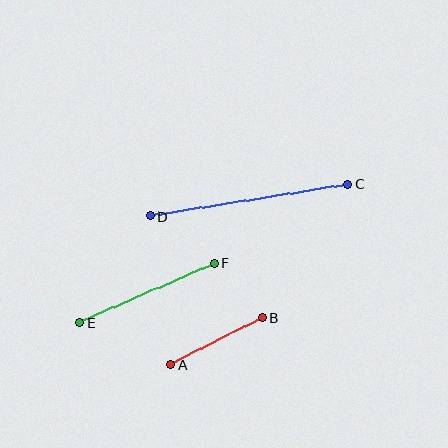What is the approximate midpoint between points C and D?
The midpoint is at approximately (249, 200) pixels.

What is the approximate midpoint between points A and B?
The midpoint is at approximately (216, 341) pixels.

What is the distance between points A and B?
The distance is approximately 103 pixels.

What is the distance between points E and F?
The distance is approximately 147 pixels.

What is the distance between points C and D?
The distance is approximately 200 pixels.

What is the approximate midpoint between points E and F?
The midpoint is at approximately (147, 293) pixels.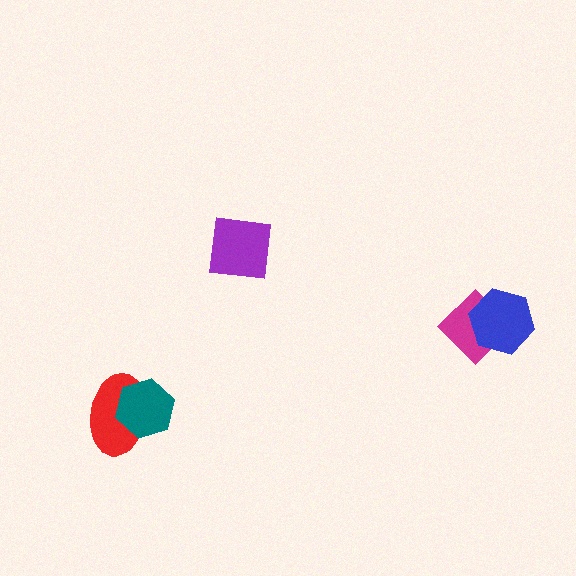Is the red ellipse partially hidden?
Yes, it is partially covered by another shape.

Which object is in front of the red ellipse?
The teal hexagon is in front of the red ellipse.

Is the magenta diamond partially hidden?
Yes, it is partially covered by another shape.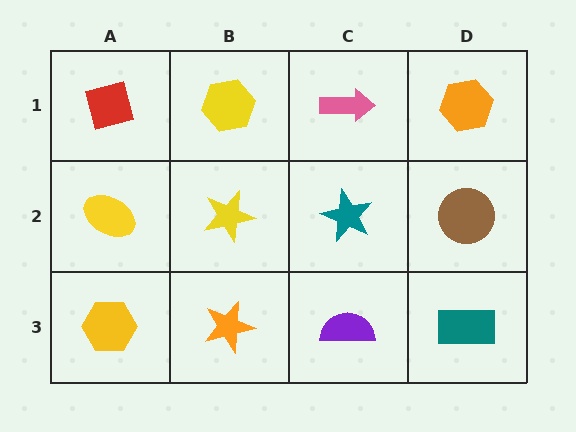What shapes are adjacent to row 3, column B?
A yellow star (row 2, column B), a yellow hexagon (row 3, column A), a purple semicircle (row 3, column C).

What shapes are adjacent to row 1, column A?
A yellow ellipse (row 2, column A), a yellow hexagon (row 1, column B).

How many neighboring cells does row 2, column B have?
4.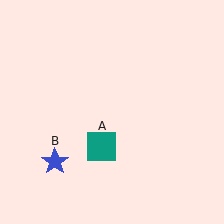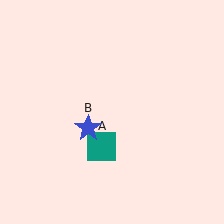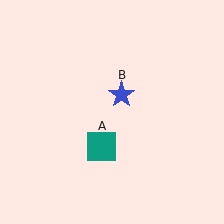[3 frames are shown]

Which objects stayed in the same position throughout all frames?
Teal square (object A) remained stationary.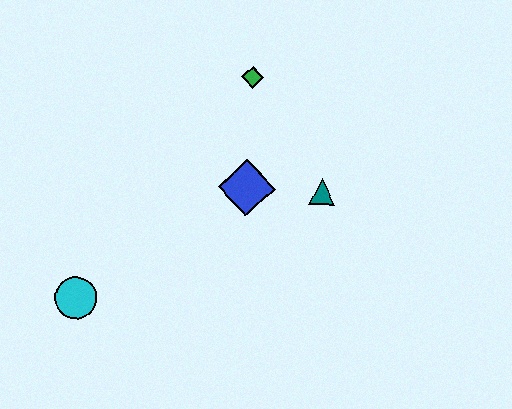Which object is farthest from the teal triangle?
The cyan circle is farthest from the teal triangle.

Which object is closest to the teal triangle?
The blue diamond is closest to the teal triangle.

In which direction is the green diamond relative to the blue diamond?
The green diamond is above the blue diamond.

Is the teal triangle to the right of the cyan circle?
Yes